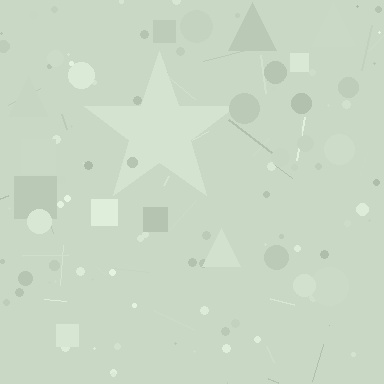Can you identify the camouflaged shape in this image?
The camouflaged shape is a star.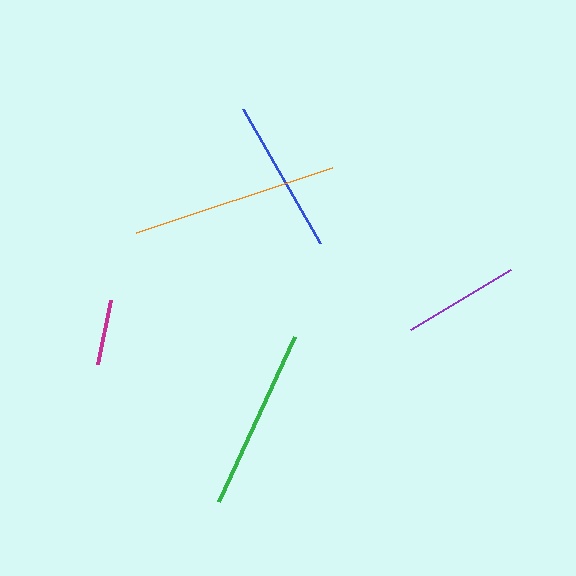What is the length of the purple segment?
The purple segment is approximately 117 pixels long.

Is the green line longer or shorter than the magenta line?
The green line is longer than the magenta line.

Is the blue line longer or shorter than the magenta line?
The blue line is longer than the magenta line.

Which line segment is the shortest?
The magenta line is the shortest at approximately 65 pixels.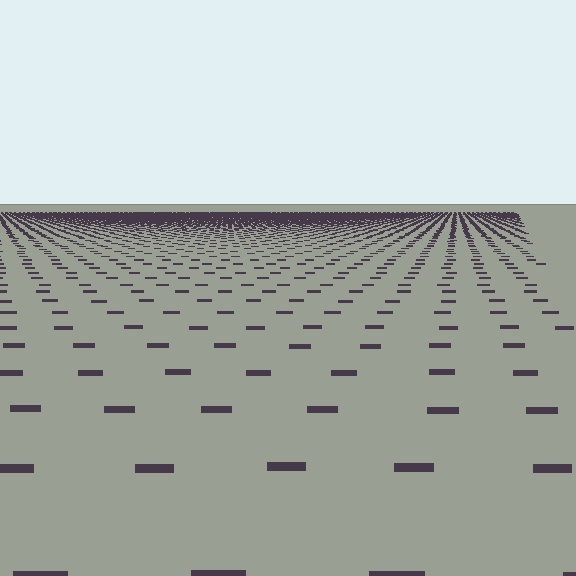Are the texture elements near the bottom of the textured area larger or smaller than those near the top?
Larger. Near the bottom, elements are closer to the viewer and appear at a bigger on-screen size.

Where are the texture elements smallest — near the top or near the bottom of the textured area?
Near the top.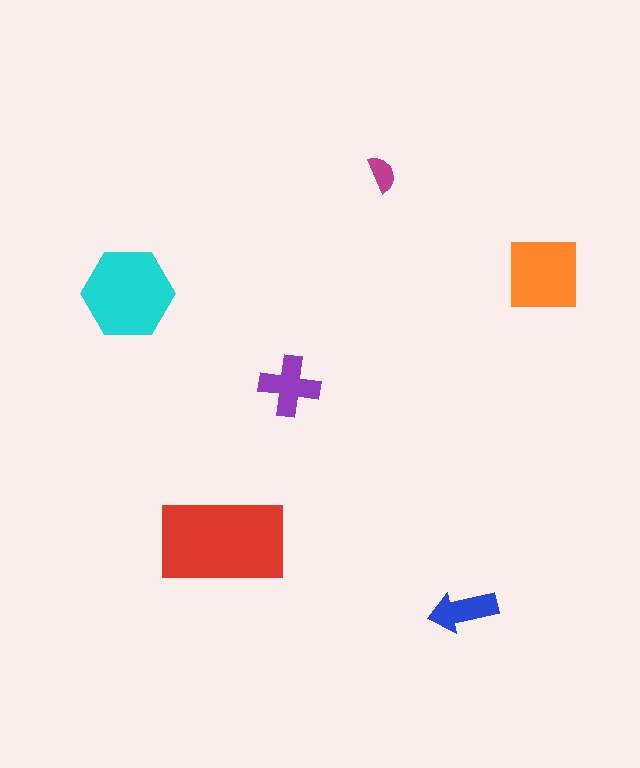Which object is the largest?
The red rectangle.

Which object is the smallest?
The magenta semicircle.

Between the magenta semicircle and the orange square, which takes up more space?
The orange square.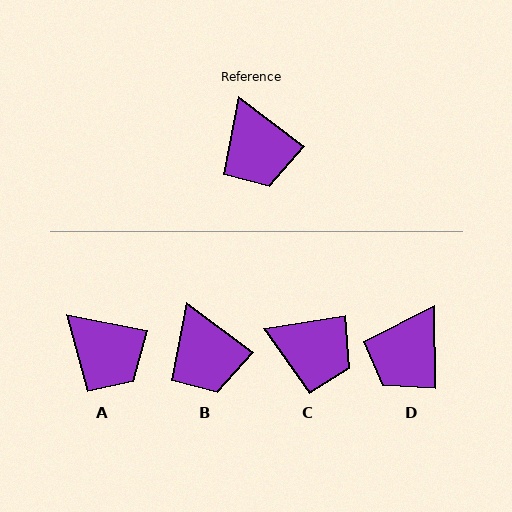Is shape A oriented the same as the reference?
No, it is off by about 26 degrees.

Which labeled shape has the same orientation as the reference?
B.